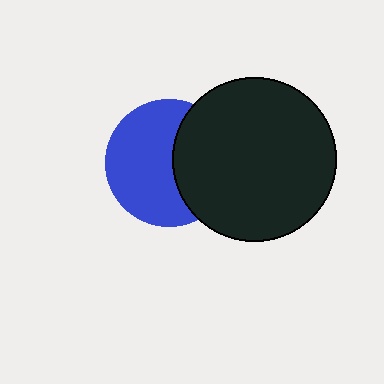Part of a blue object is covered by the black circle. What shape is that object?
It is a circle.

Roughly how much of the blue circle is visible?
About half of it is visible (roughly 61%).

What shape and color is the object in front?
The object in front is a black circle.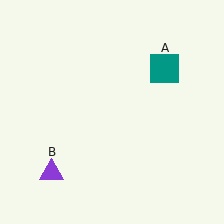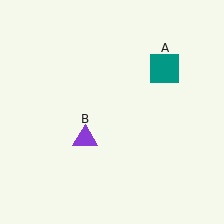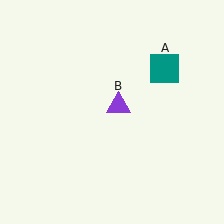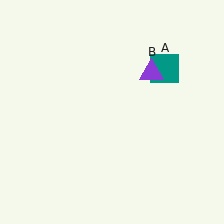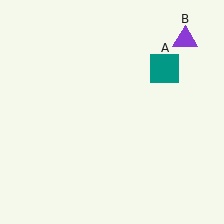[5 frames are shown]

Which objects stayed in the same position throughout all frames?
Teal square (object A) remained stationary.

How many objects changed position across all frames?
1 object changed position: purple triangle (object B).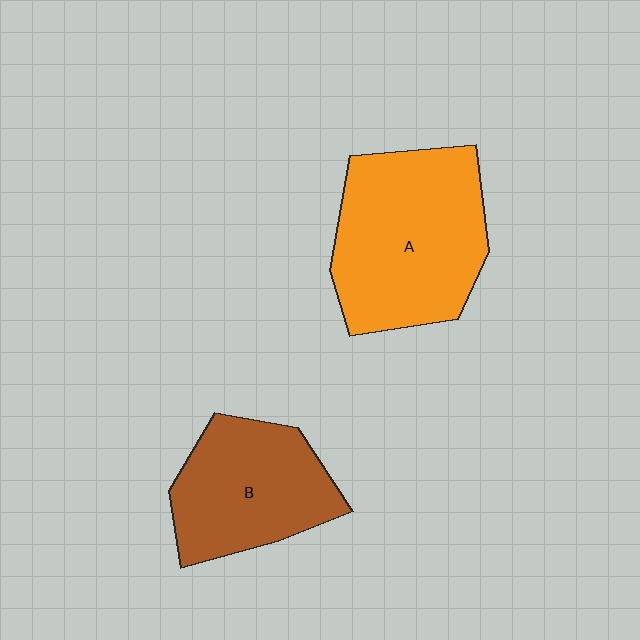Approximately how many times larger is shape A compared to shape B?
Approximately 1.4 times.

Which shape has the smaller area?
Shape B (brown).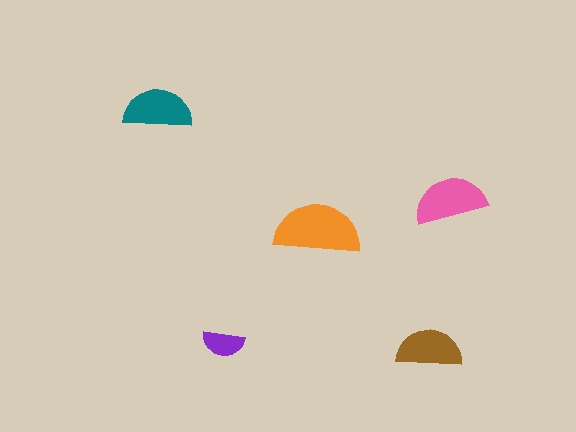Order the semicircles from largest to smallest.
the orange one, the pink one, the teal one, the brown one, the purple one.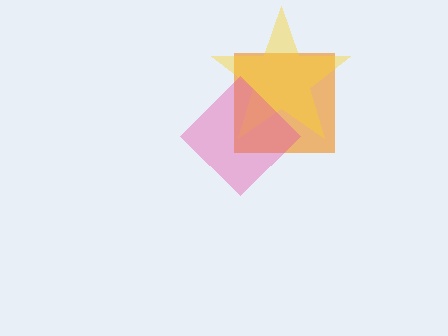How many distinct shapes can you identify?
There are 3 distinct shapes: an orange square, a yellow star, a pink diamond.